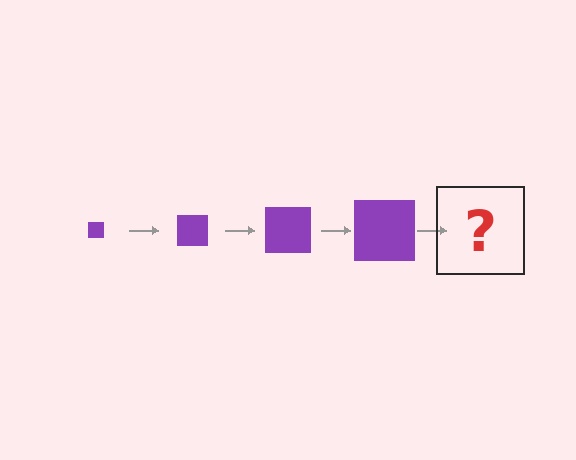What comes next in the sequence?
The next element should be a purple square, larger than the previous one.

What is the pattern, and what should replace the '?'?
The pattern is that the square gets progressively larger each step. The '?' should be a purple square, larger than the previous one.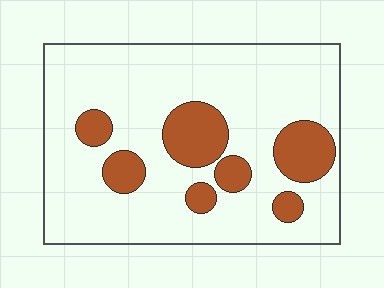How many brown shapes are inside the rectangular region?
7.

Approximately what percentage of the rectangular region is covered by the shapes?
Approximately 20%.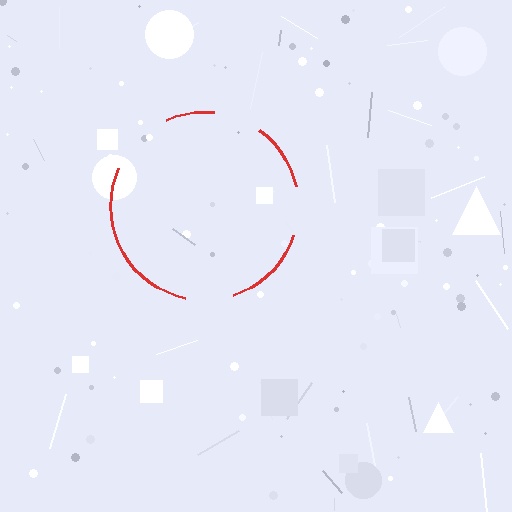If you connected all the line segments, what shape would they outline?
They would outline a circle.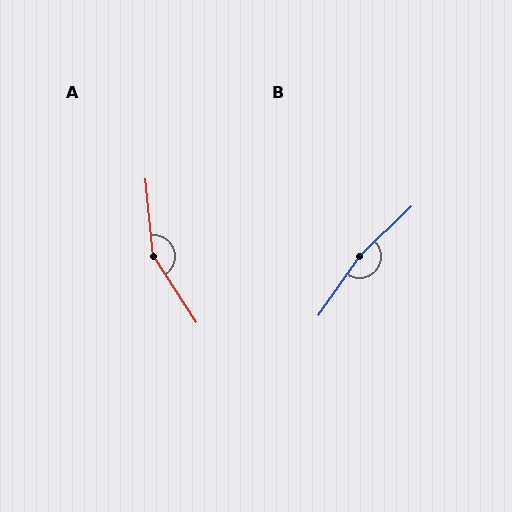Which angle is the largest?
B, at approximately 168 degrees.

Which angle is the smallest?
A, at approximately 152 degrees.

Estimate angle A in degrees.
Approximately 152 degrees.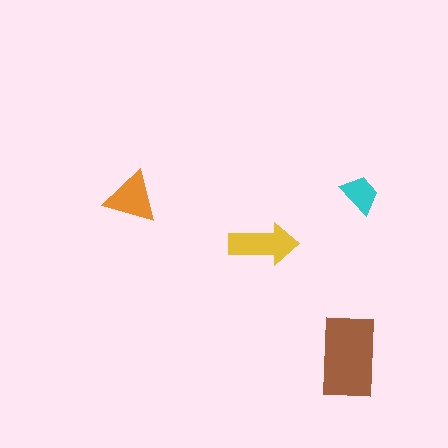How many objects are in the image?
There are 4 objects in the image.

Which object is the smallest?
The cyan trapezoid.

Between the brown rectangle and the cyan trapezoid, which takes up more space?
The brown rectangle.